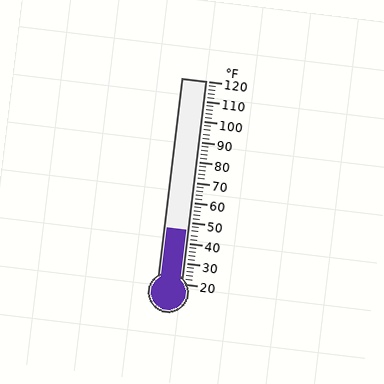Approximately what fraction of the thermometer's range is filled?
The thermometer is filled to approximately 25% of its range.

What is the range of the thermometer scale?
The thermometer scale ranges from 20°F to 120°F.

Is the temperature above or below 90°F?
The temperature is below 90°F.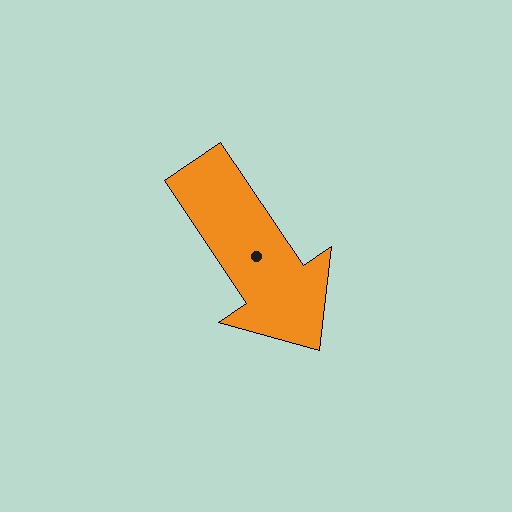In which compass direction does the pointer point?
Southeast.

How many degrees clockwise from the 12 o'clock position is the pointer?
Approximately 146 degrees.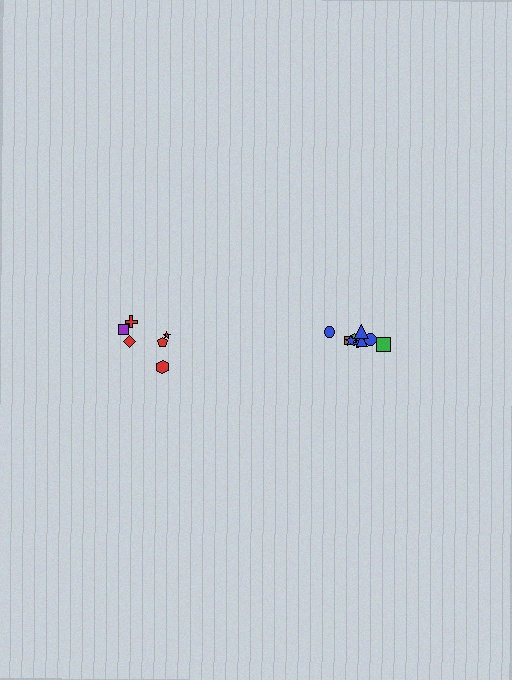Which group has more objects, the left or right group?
The right group.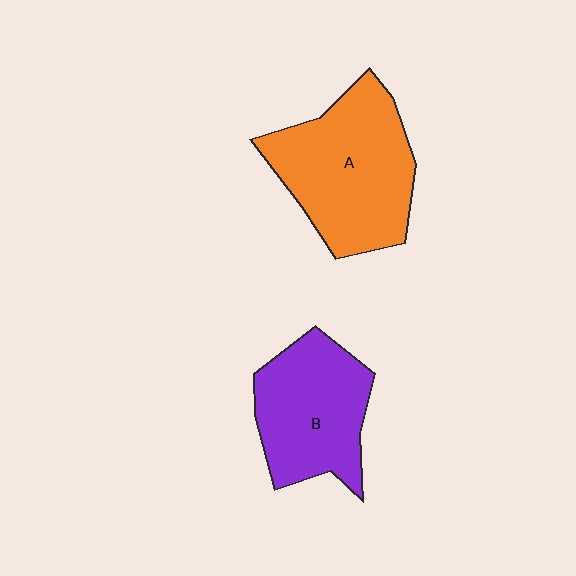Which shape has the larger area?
Shape A (orange).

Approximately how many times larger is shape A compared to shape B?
Approximately 1.3 times.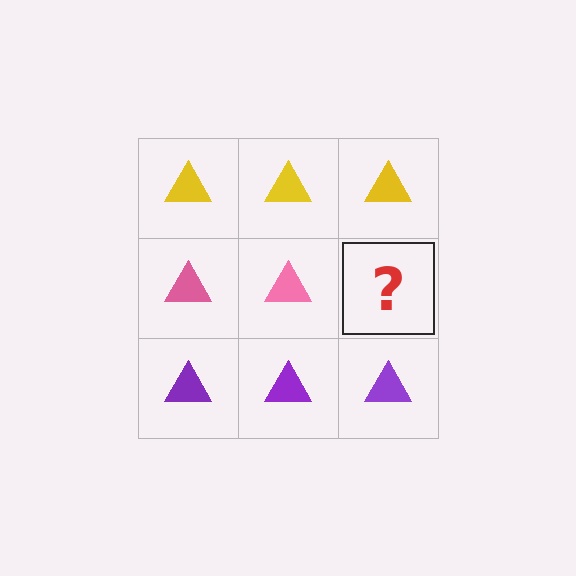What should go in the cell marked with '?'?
The missing cell should contain a pink triangle.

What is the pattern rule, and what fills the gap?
The rule is that each row has a consistent color. The gap should be filled with a pink triangle.